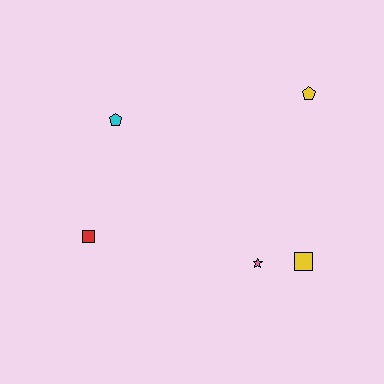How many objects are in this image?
There are 5 objects.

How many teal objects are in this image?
There are no teal objects.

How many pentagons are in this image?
There are 2 pentagons.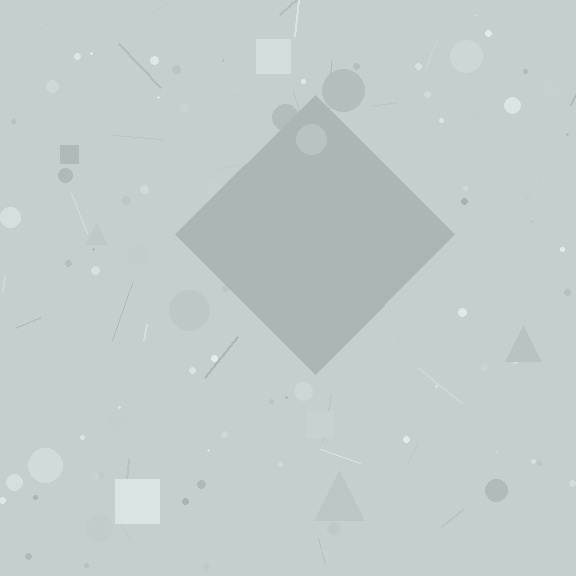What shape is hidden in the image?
A diamond is hidden in the image.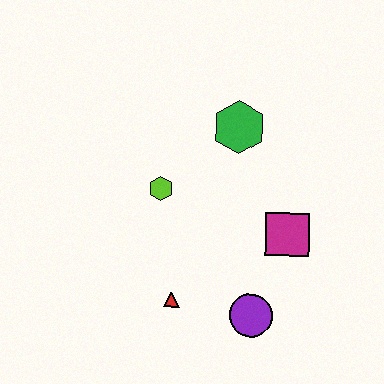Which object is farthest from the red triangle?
The green hexagon is farthest from the red triangle.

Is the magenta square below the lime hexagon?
Yes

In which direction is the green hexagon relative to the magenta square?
The green hexagon is above the magenta square.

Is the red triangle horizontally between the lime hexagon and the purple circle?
Yes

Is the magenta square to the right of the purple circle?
Yes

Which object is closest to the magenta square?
The purple circle is closest to the magenta square.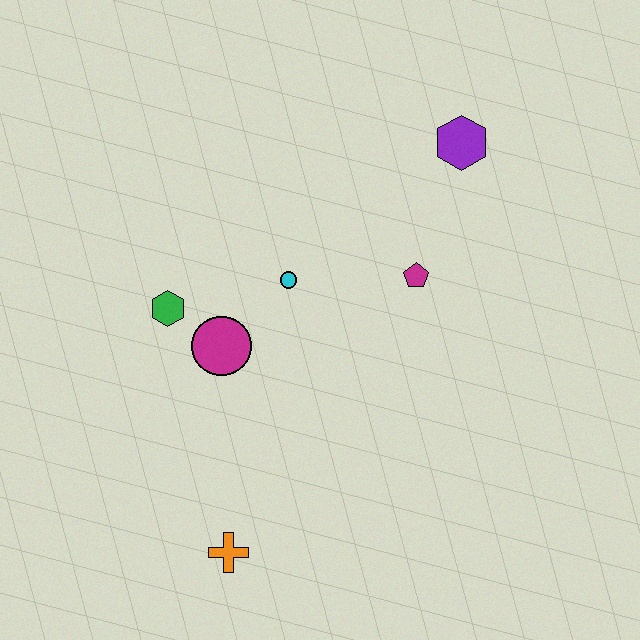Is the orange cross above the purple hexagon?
No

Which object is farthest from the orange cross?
The purple hexagon is farthest from the orange cross.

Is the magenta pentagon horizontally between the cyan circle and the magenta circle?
No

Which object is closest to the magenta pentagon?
The cyan circle is closest to the magenta pentagon.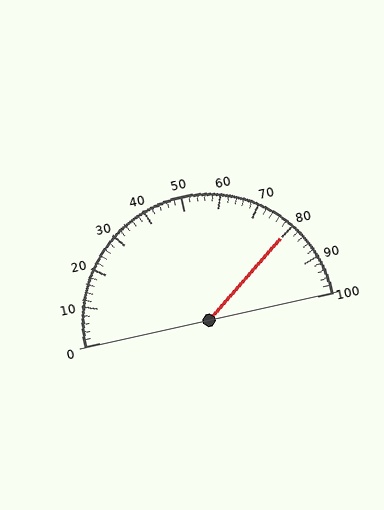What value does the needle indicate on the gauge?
The needle indicates approximately 80.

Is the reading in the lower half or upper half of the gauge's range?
The reading is in the upper half of the range (0 to 100).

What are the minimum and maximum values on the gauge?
The gauge ranges from 0 to 100.